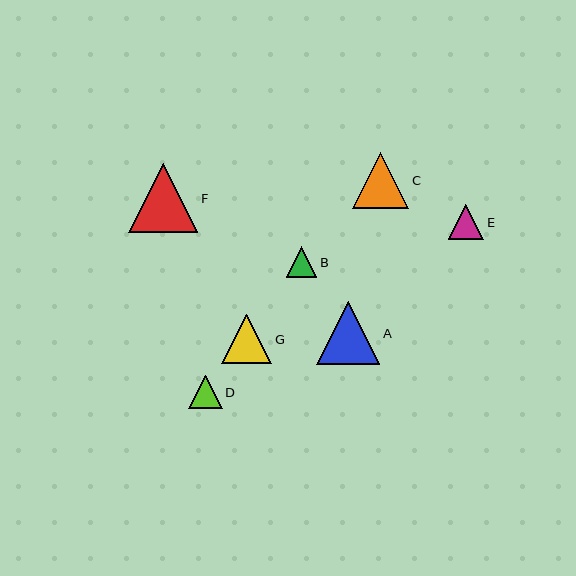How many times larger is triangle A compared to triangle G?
Triangle A is approximately 1.3 times the size of triangle G.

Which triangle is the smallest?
Triangle B is the smallest with a size of approximately 31 pixels.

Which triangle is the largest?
Triangle F is the largest with a size of approximately 69 pixels.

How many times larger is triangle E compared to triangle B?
Triangle E is approximately 1.2 times the size of triangle B.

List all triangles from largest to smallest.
From largest to smallest: F, A, C, G, E, D, B.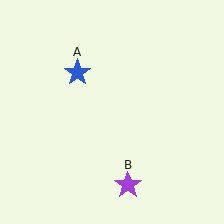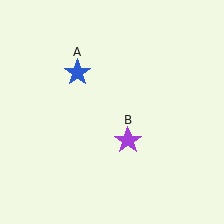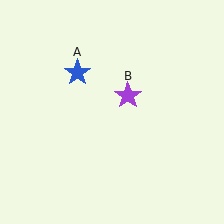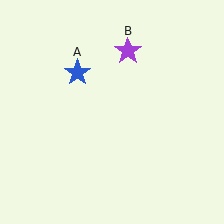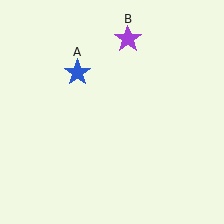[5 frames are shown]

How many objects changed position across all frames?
1 object changed position: purple star (object B).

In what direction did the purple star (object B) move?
The purple star (object B) moved up.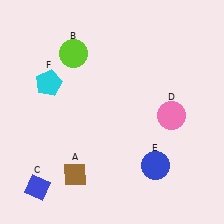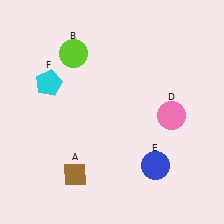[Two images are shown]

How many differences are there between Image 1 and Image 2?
There is 1 difference between the two images.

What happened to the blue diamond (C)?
The blue diamond (C) was removed in Image 2. It was in the bottom-left area of Image 1.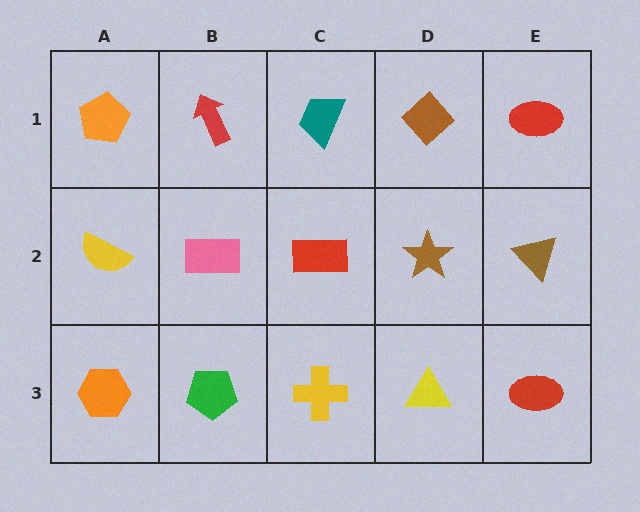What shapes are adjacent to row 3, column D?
A brown star (row 2, column D), a yellow cross (row 3, column C), a red ellipse (row 3, column E).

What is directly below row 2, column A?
An orange hexagon.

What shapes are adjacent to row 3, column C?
A red rectangle (row 2, column C), a green pentagon (row 3, column B), a yellow triangle (row 3, column D).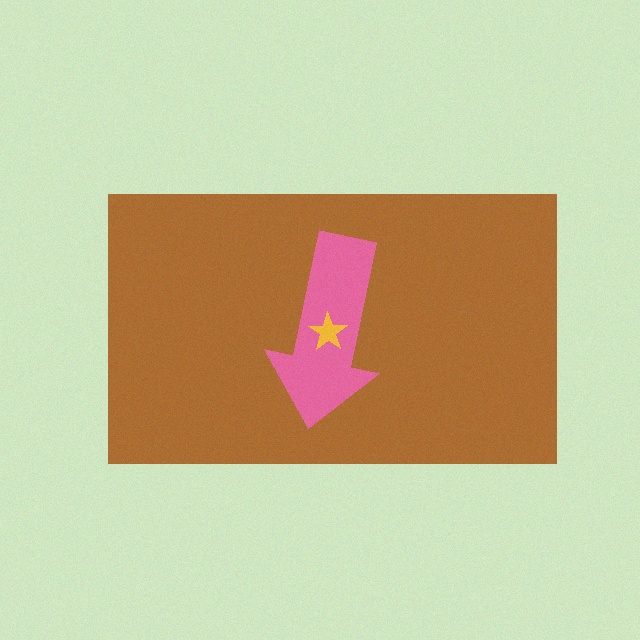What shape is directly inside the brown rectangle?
The pink arrow.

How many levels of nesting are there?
3.